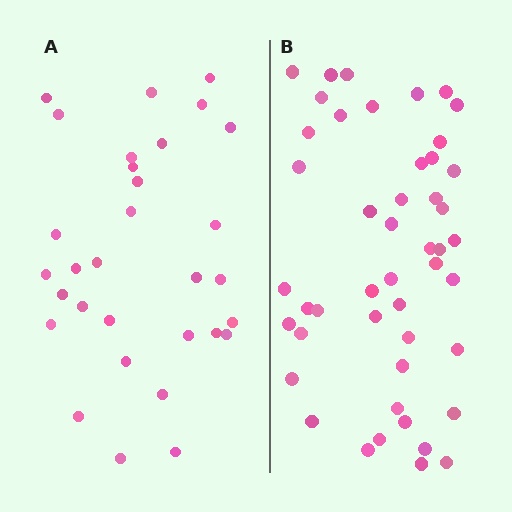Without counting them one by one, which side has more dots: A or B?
Region B (the right region) has more dots.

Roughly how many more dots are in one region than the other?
Region B has approximately 15 more dots than region A.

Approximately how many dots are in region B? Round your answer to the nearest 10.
About 50 dots. (The exact count is 47, which rounds to 50.)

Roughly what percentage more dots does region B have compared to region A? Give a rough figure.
About 50% more.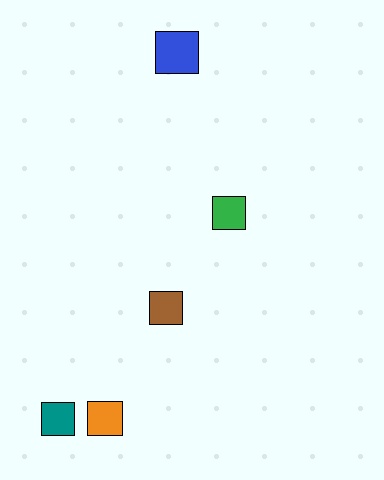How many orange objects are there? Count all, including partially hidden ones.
There is 1 orange object.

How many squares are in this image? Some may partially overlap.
There are 5 squares.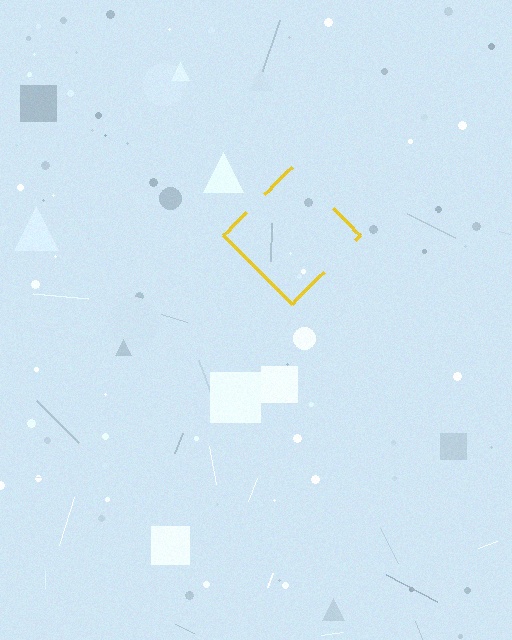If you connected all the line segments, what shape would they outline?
They would outline a diamond.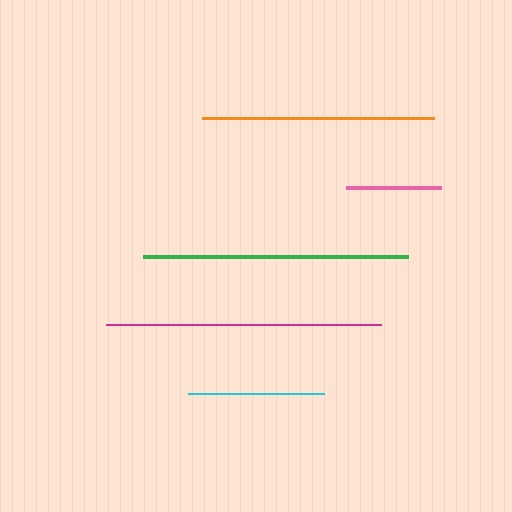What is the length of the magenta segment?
The magenta segment is approximately 275 pixels long.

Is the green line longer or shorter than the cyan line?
The green line is longer than the cyan line.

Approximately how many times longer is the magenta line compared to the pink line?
The magenta line is approximately 2.9 times the length of the pink line.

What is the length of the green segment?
The green segment is approximately 265 pixels long.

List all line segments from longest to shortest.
From longest to shortest: magenta, green, orange, cyan, pink.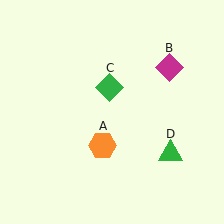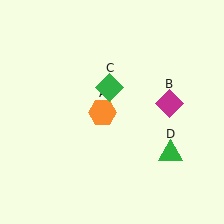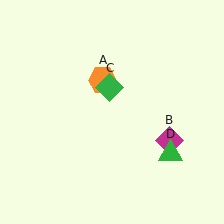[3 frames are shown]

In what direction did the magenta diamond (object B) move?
The magenta diamond (object B) moved down.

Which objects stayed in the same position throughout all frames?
Green diamond (object C) and green triangle (object D) remained stationary.